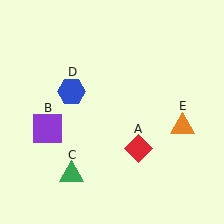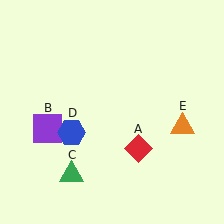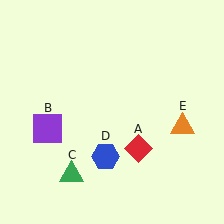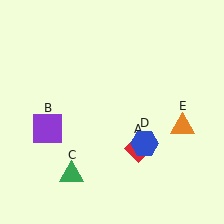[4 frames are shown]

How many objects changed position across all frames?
1 object changed position: blue hexagon (object D).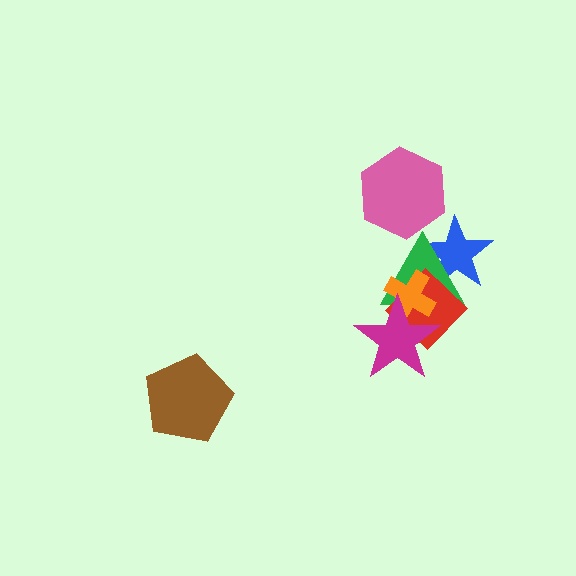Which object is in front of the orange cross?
The magenta star is in front of the orange cross.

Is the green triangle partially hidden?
Yes, it is partially covered by another shape.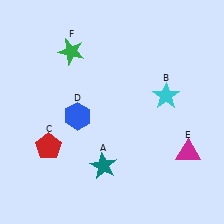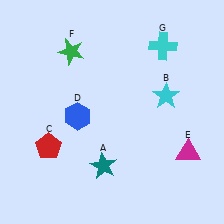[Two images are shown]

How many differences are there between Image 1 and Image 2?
There is 1 difference between the two images.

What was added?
A cyan cross (G) was added in Image 2.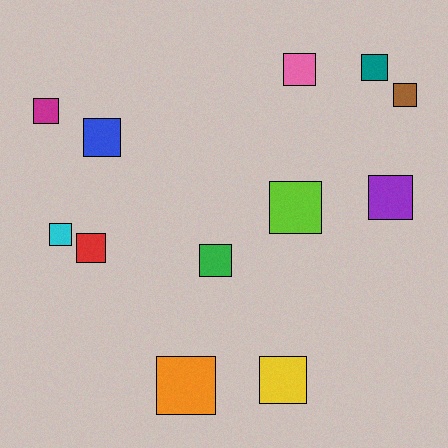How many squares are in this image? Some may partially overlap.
There are 12 squares.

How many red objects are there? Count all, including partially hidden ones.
There is 1 red object.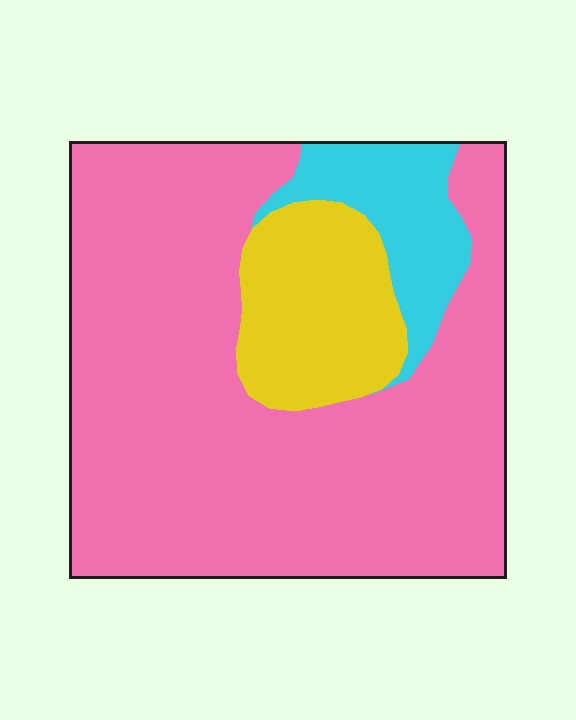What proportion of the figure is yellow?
Yellow takes up less than a quarter of the figure.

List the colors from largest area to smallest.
From largest to smallest: pink, yellow, cyan.